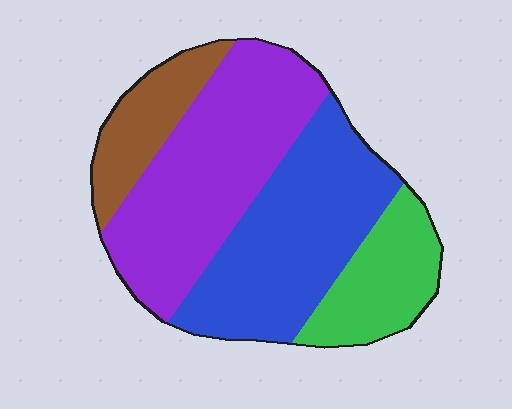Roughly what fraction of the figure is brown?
Brown covers about 15% of the figure.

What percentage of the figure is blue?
Blue covers roughly 35% of the figure.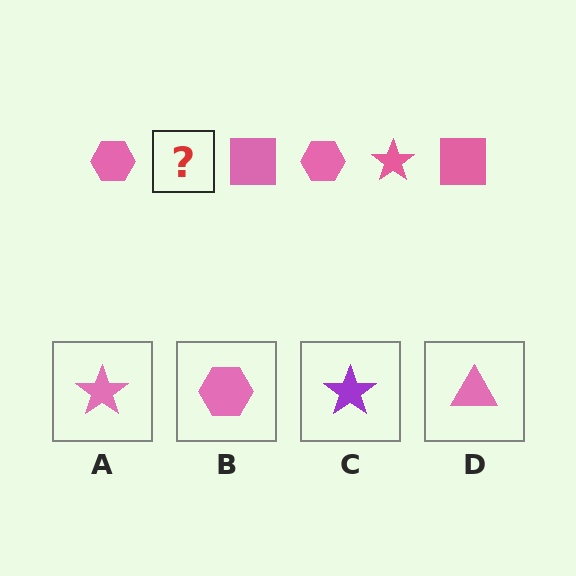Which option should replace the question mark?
Option A.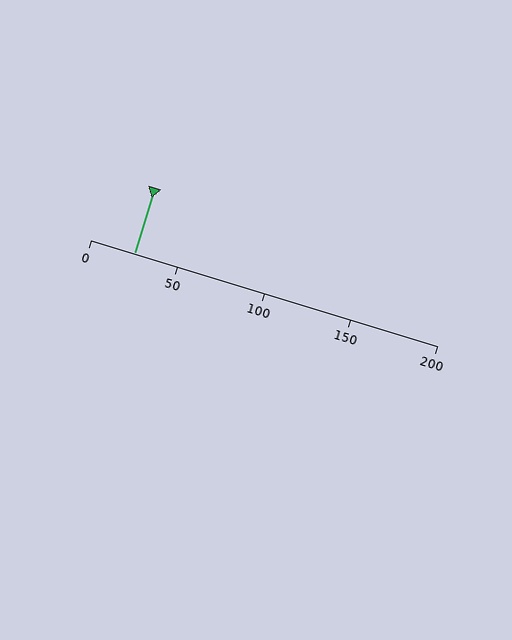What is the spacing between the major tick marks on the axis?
The major ticks are spaced 50 apart.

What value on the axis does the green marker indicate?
The marker indicates approximately 25.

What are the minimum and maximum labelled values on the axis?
The axis runs from 0 to 200.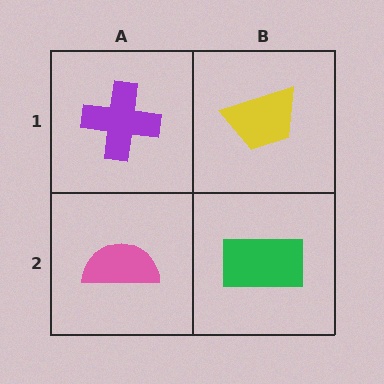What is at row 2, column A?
A pink semicircle.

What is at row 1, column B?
A yellow trapezoid.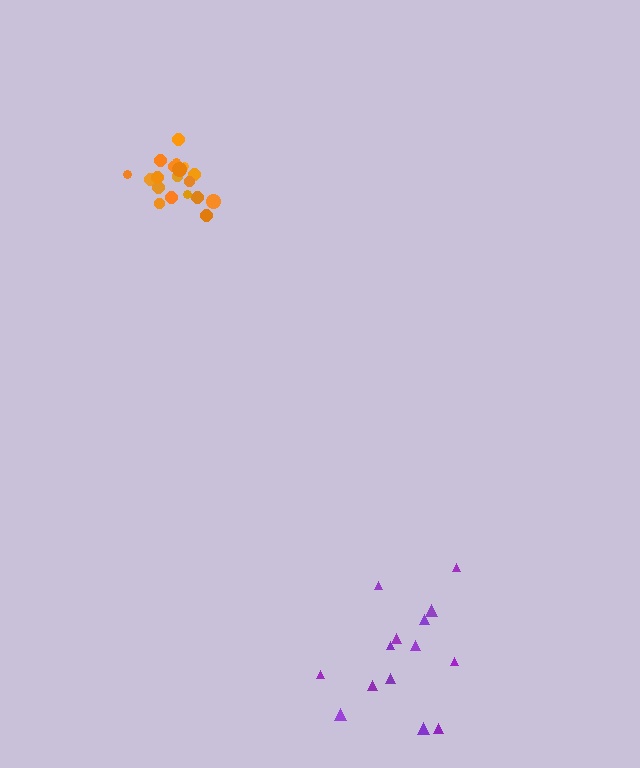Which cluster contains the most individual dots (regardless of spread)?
Orange (19).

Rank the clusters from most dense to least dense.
orange, purple.